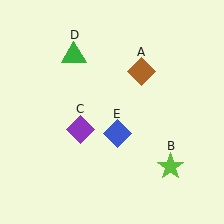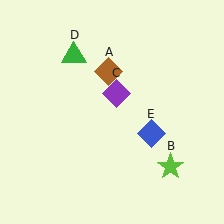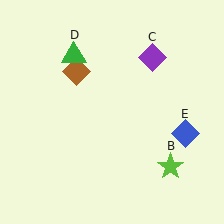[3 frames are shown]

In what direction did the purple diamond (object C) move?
The purple diamond (object C) moved up and to the right.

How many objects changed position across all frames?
3 objects changed position: brown diamond (object A), purple diamond (object C), blue diamond (object E).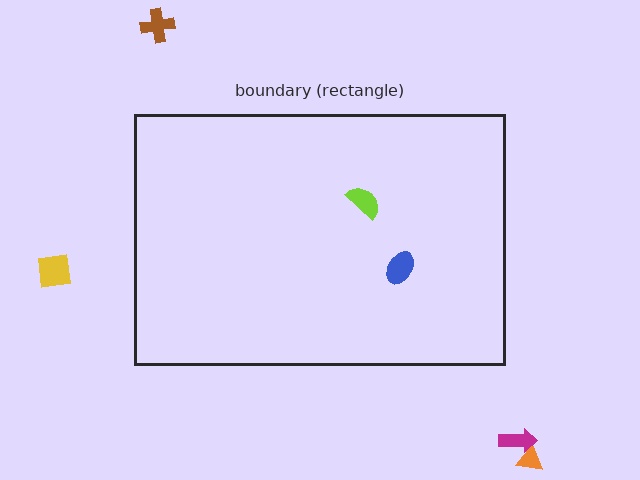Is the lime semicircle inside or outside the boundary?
Inside.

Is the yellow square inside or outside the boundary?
Outside.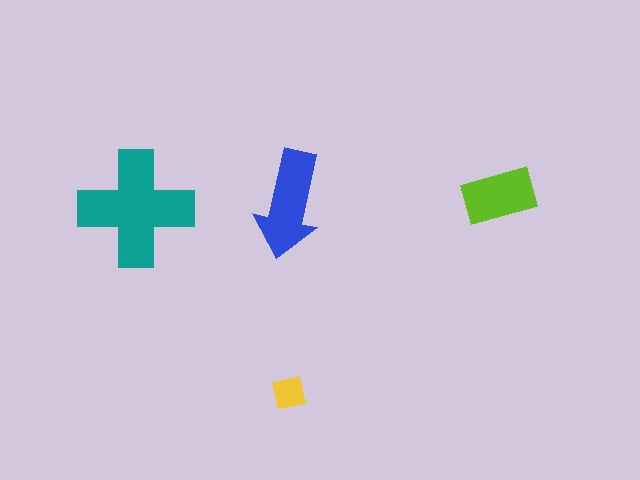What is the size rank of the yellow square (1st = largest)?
4th.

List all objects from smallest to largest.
The yellow square, the lime rectangle, the blue arrow, the teal cross.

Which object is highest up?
The lime rectangle is topmost.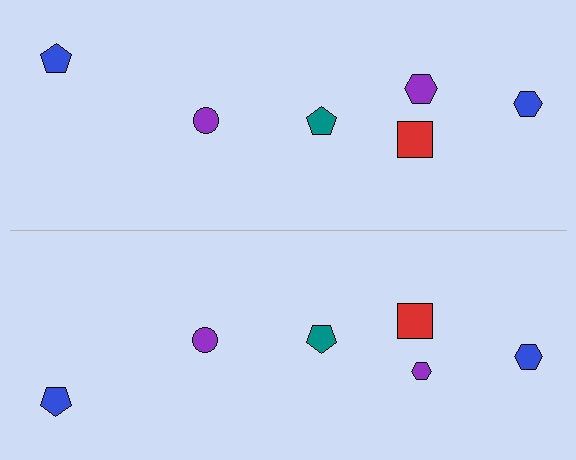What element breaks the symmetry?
The purple hexagon on the bottom side has a different size than its mirror counterpart.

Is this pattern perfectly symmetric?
No, the pattern is not perfectly symmetric. The purple hexagon on the bottom side has a different size than its mirror counterpart.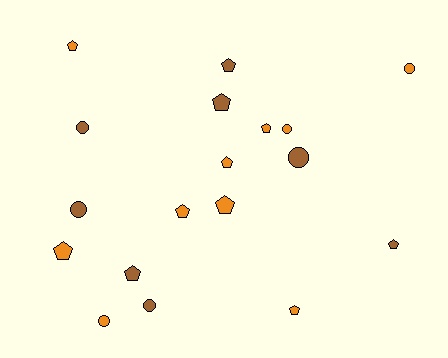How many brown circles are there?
There are 4 brown circles.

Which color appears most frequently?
Orange, with 10 objects.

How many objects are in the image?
There are 18 objects.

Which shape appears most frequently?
Pentagon, with 11 objects.